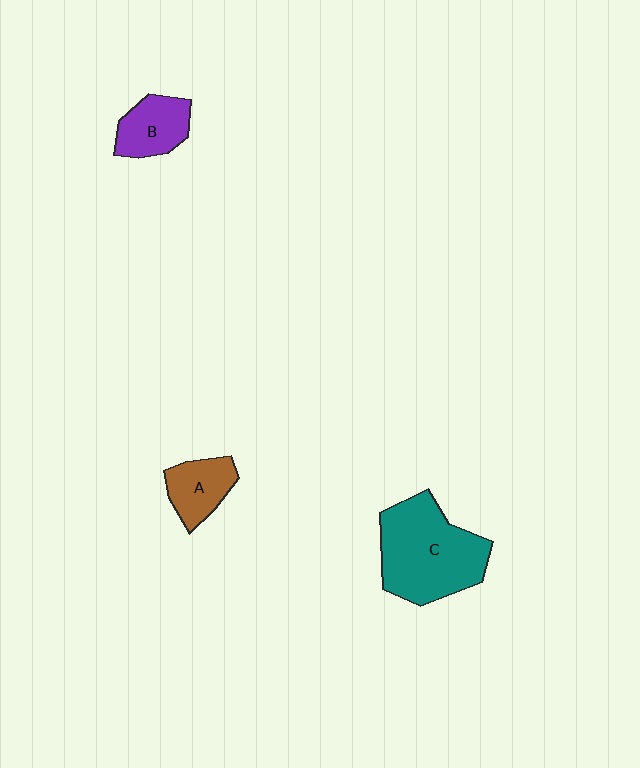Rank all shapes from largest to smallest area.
From largest to smallest: C (teal), B (purple), A (brown).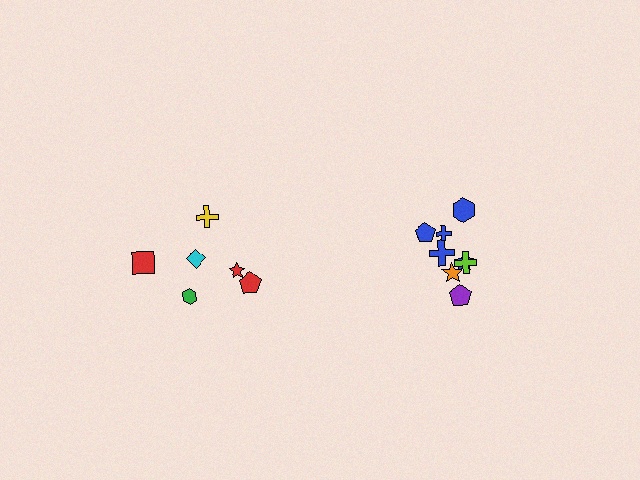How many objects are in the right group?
There are 8 objects.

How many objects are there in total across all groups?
There are 14 objects.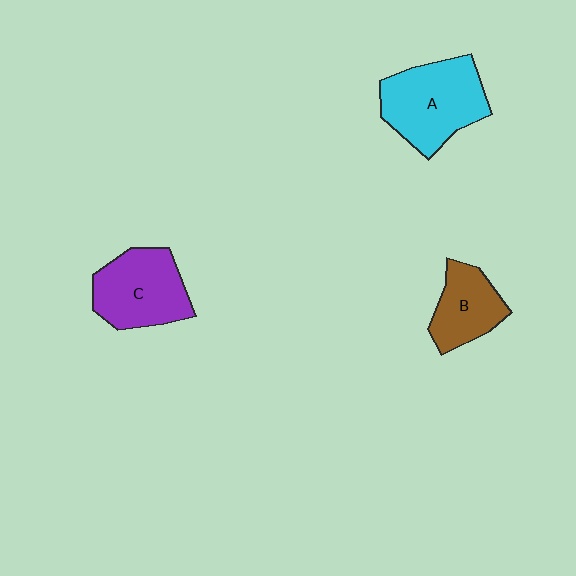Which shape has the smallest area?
Shape B (brown).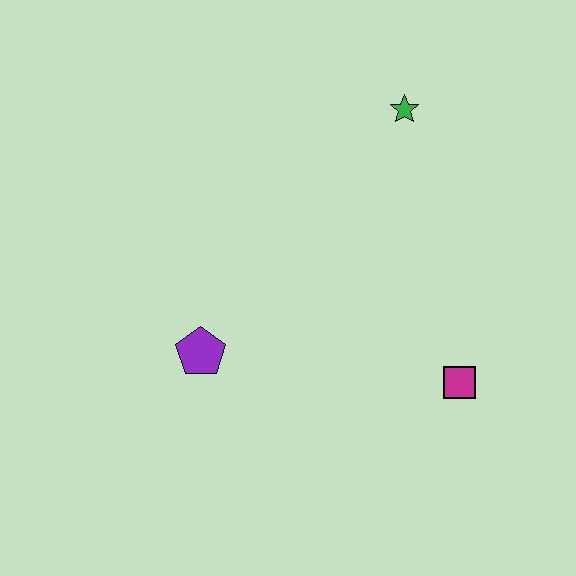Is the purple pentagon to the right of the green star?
No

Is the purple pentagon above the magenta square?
Yes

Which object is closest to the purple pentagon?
The magenta square is closest to the purple pentagon.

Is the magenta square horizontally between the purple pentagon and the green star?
No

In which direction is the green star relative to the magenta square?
The green star is above the magenta square.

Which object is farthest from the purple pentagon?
The green star is farthest from the purple pentagon.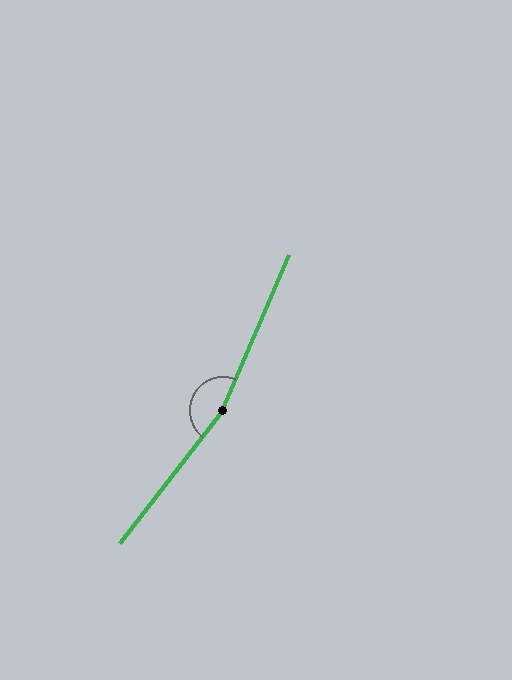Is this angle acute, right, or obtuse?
It is obtuse.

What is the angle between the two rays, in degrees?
Approximately 165 degrees.